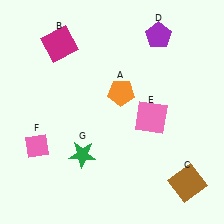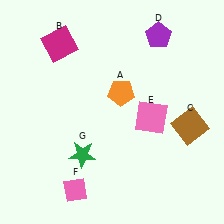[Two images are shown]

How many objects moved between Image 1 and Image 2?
2 objects moved between the two images.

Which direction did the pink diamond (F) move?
The pink diamond (F) moved down.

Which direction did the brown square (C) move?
The brown square (C) moved up.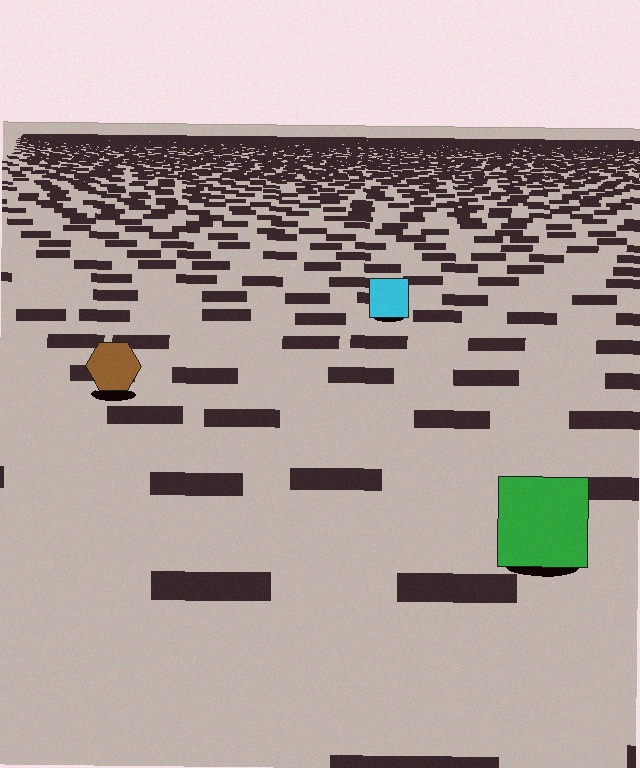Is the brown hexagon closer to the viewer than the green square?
No. The green square is closer — you can tell from the texture gradient: the ground texture is coarser near it.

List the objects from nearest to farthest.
From nearest to farthest: the green square, the brown hexagon, the cyan square.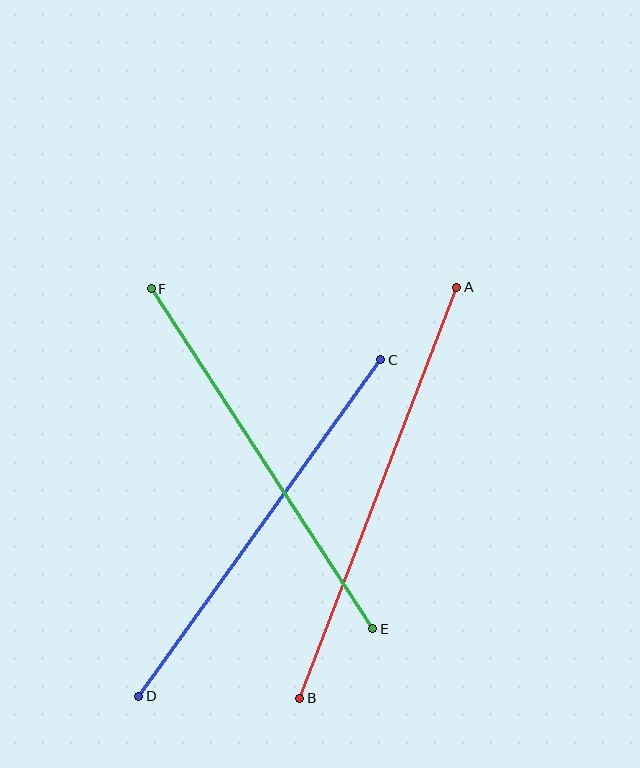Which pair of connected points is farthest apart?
Points A and B are farthest apart.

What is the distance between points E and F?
The distance is approximately 406 pixels.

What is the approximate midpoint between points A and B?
The midpoint is at approximately (378, 493) pixels.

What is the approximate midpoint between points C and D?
The midpoint is at approximately (260, 528) pixels.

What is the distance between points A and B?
The distance is approximately 440 pixels.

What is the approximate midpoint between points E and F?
The midpoint is at approximately (262, 459) pixels.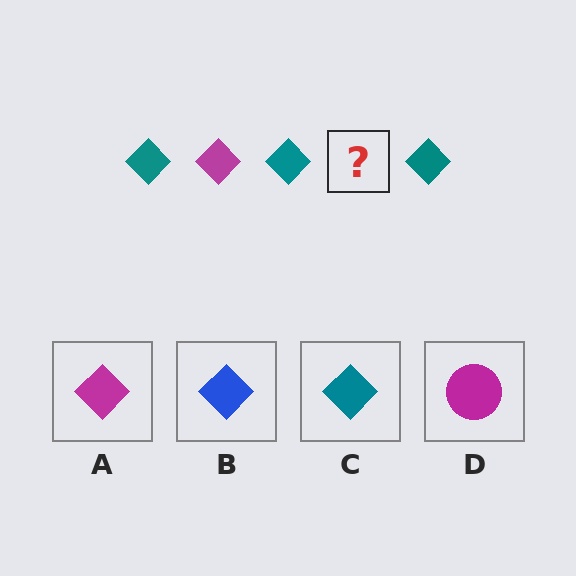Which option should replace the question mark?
Option A.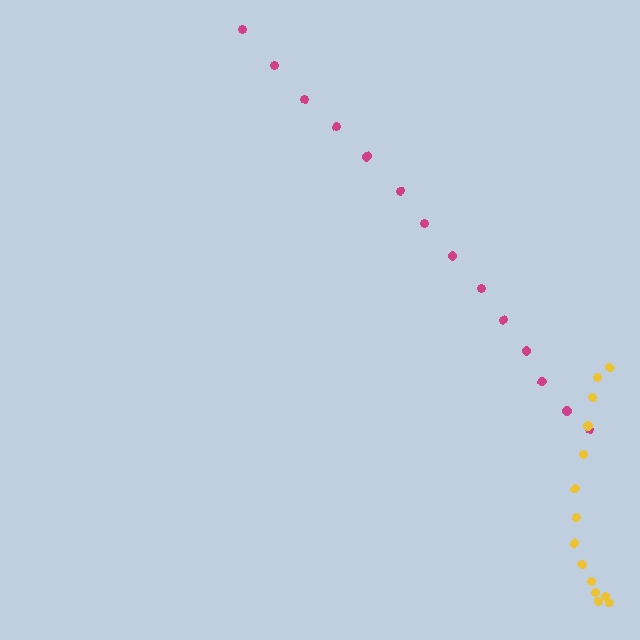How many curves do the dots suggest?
There are 2 distinct paths.